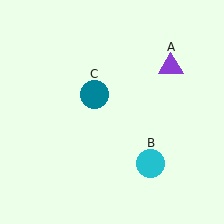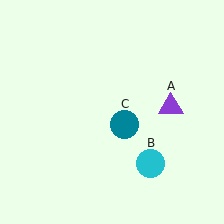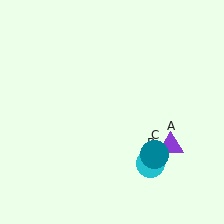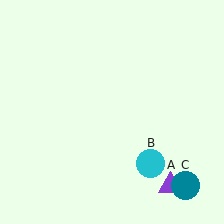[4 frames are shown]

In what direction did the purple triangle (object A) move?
The purple triangle (object A) moved down.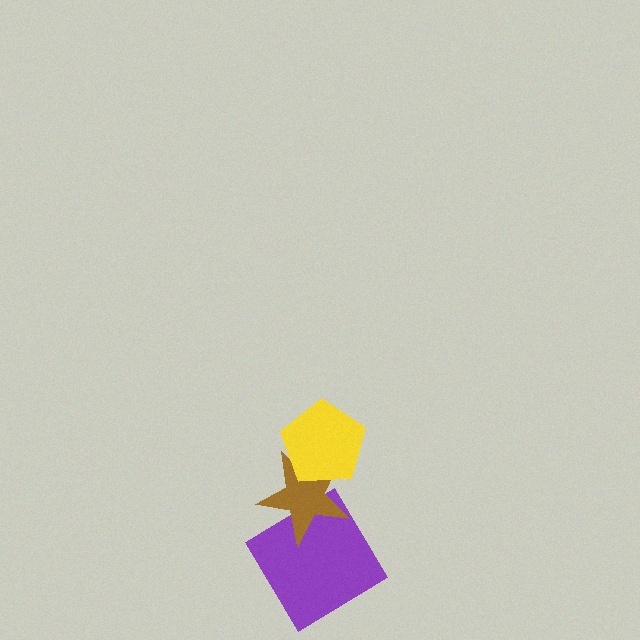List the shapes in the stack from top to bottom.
From top to bottom: the yellow pentagon, the brown star, the purple diamond.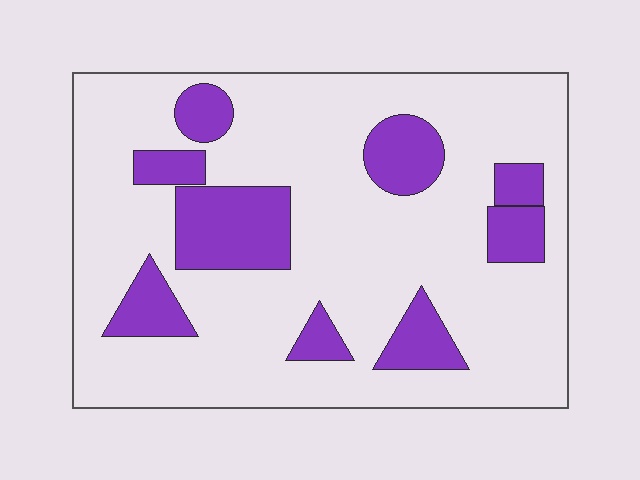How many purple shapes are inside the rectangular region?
9.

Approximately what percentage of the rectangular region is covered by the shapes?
Approximately 20%.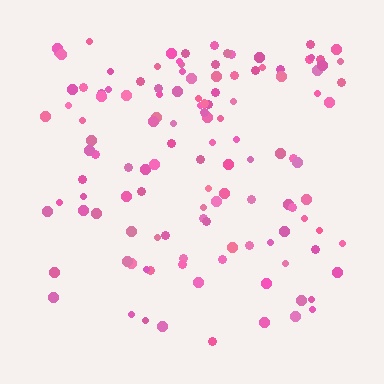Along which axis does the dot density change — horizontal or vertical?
Vertical.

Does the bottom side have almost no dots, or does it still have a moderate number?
Still a moderate number, just noticeably fewer than the top.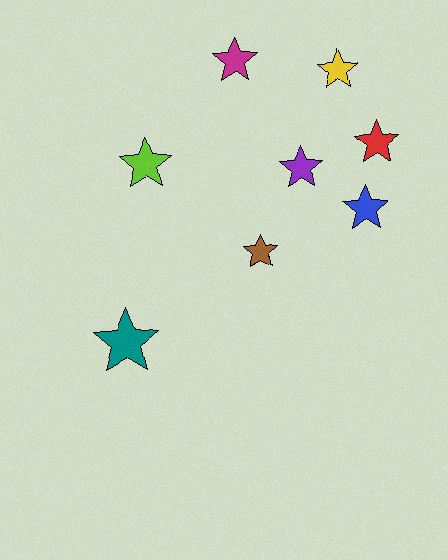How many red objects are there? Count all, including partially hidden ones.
There is 1 red object.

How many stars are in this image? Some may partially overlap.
There are 8 stars.